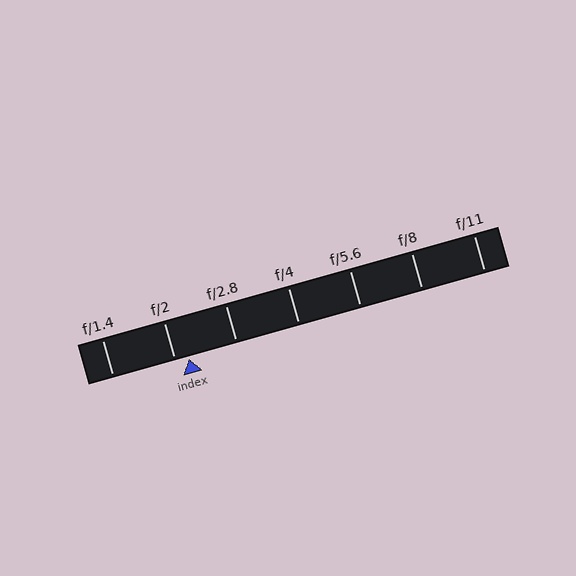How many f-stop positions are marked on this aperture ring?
There are 7 f-stop positions marked.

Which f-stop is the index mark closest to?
The index mark is closest to f/2.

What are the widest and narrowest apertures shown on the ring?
The widest aperture shown is f/1.4 and the narrowest is f/11.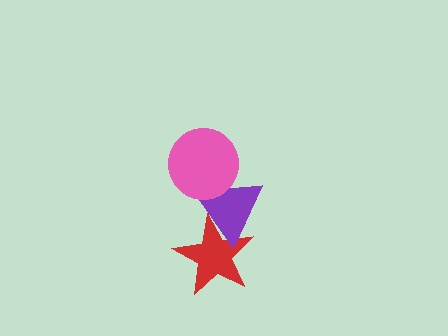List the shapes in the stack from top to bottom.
From top to bottom: the pink circle, the purple triangle, the red star.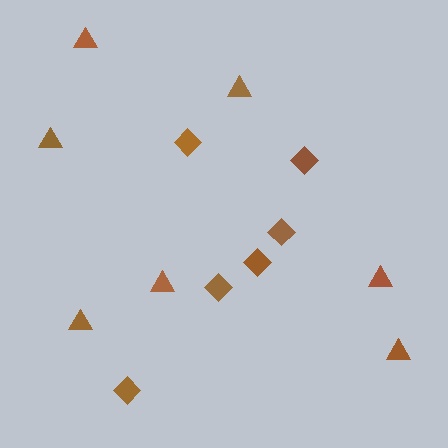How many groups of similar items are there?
There are 2 groups: one group of diamonds (6) and one group of triangles (7).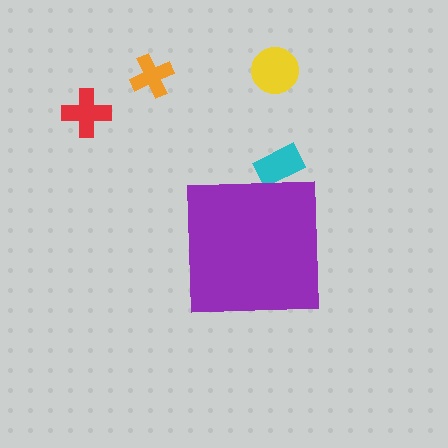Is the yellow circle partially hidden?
No, the yellow circle is fully visible.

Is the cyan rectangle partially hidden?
Yes, the cyan rectangle is partially hidden behind the purple square.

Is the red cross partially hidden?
No, the red cross is fully visible.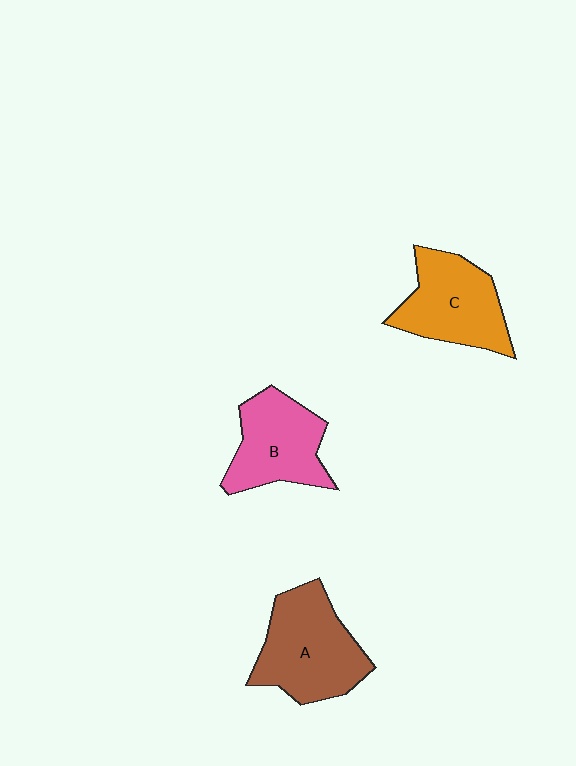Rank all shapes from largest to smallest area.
From largest to smallest: A (brown), C (orange), B (pink).